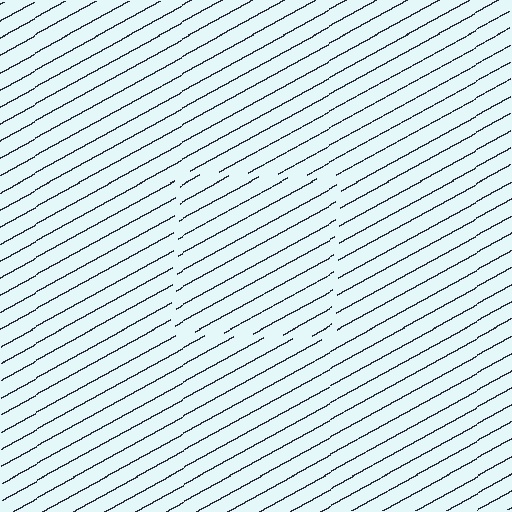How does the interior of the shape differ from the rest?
The interior of the shape contains the same grating, shifted by half a period — the contour is defined by the phase discontinuity where line-ends from the inner and outer gratings abut.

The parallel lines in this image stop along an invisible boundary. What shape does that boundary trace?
An illusory square. The interior of the shape contains the same grating, shifted by half a period — the contour is defined by the phase discontinuity where line-ends from the inner and outer gratings abut.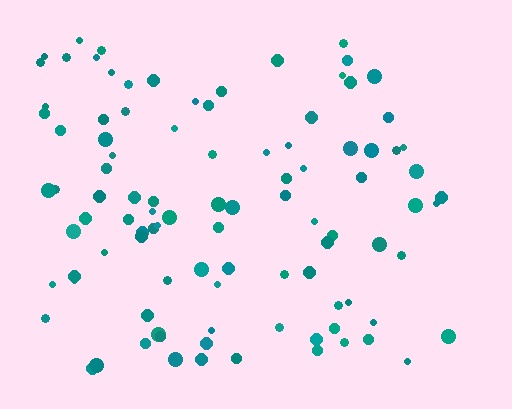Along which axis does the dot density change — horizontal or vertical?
Horizontal.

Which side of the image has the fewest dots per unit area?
The right.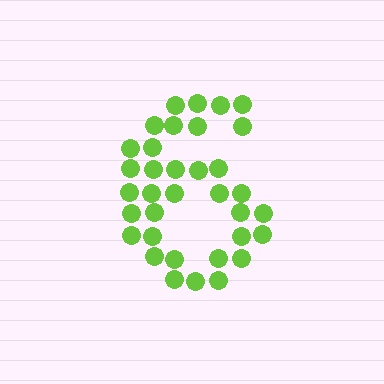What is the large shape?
The large shape is the digit 6.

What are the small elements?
The small elements are circles.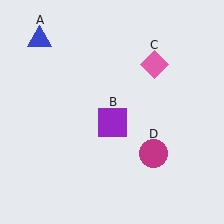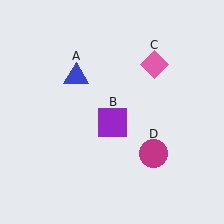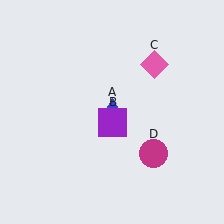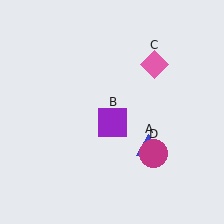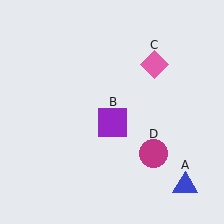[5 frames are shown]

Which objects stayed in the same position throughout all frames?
Purple square (object B) and pink diamond (object C) and magenta circle (object D) remained stationary.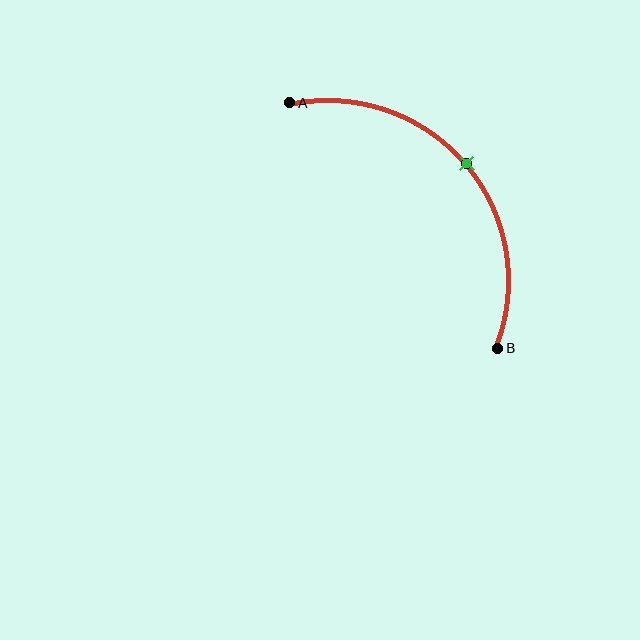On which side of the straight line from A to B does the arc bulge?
The arc bulges above and to the right of the straight line connecting A and B.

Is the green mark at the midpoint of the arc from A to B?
Yes. The green mark lies on the arc at equal arc-length from both A and B — it is the arc midpoint.